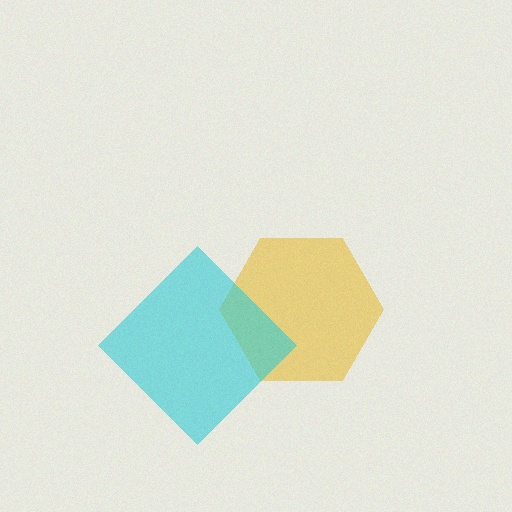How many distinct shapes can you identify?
There are 2 distinct shapes: a yellow hexagon, a cyan diamond.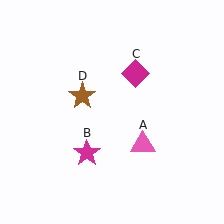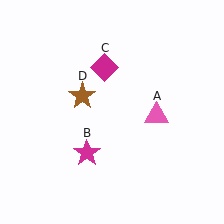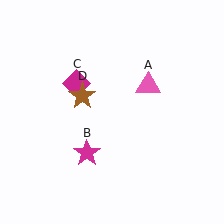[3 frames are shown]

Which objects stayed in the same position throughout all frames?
Magenta star (object B) and brown star (object D) remained stationary.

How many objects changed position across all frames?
2 objects changed position: pink triangle (object A), magenta diamond (object C).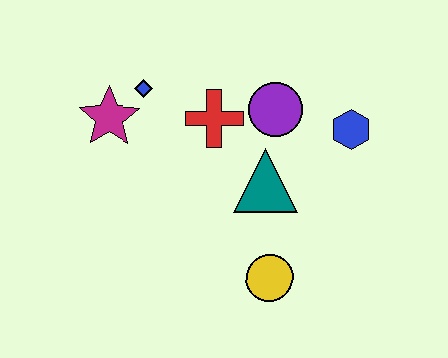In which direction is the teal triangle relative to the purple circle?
The teal triangle is below the purple circle.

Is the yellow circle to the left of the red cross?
No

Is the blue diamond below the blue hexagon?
No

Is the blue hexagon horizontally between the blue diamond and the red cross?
No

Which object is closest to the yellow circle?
The teal triangle is closest to the yellow circle.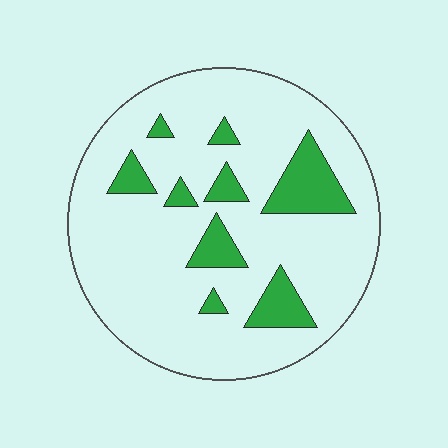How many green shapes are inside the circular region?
9.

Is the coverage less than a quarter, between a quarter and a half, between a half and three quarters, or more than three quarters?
Less than a quarter.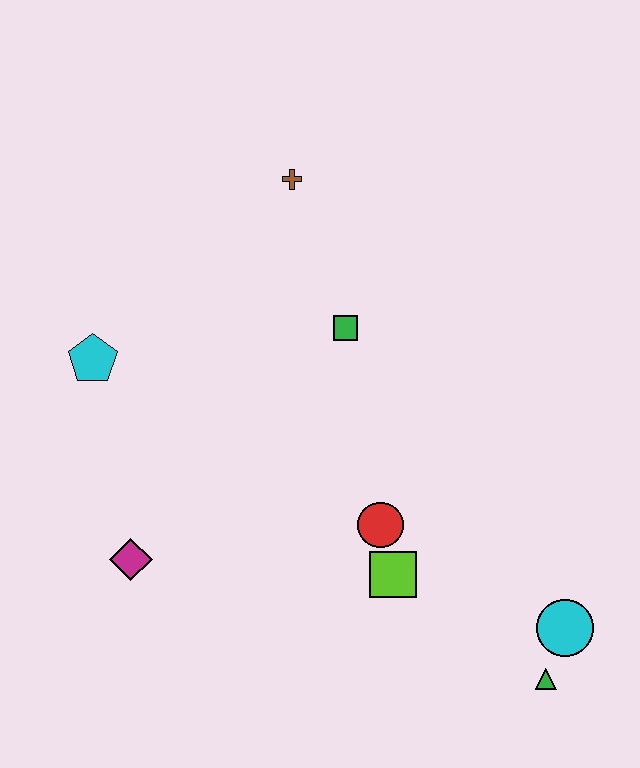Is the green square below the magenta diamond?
No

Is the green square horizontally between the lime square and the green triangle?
No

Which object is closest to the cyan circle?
The green triangle is closest to the cyan circle.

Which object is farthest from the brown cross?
The green triangle is farthest from the brown cross.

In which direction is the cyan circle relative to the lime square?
The cyan circle is to the right of the lime square.